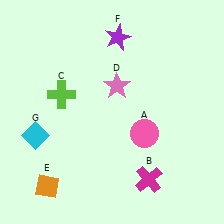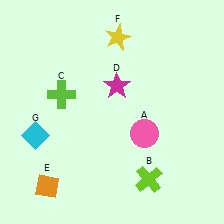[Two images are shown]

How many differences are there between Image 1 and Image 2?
There are 3 differences between the two images.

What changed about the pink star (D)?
In Image 1, D is pink. In Image 2, it changed to magenta.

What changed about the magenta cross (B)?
In Image 1, B is magenta. In Image 2, it changed to lime.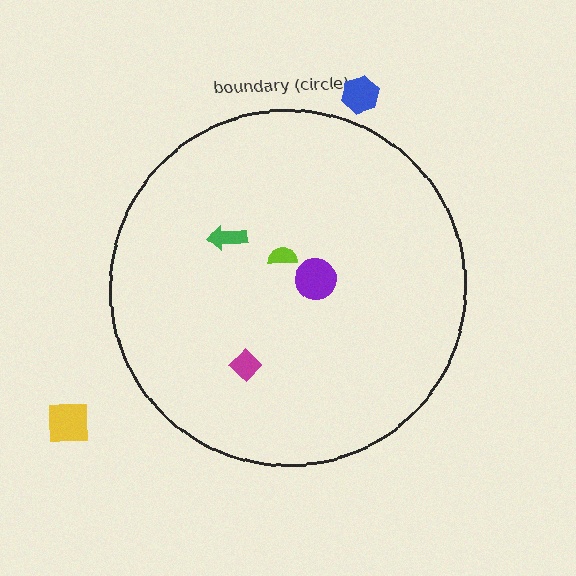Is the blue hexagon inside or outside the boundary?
Outside.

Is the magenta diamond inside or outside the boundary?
Inside.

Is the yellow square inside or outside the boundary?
Outside.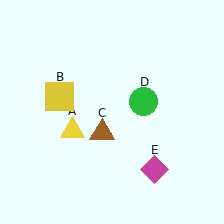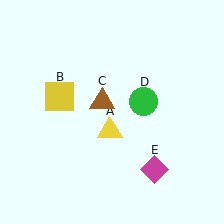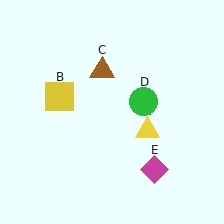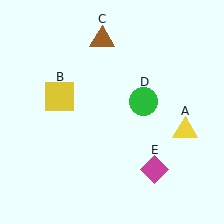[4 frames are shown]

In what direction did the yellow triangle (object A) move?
The yellow triangle (object A) moved right.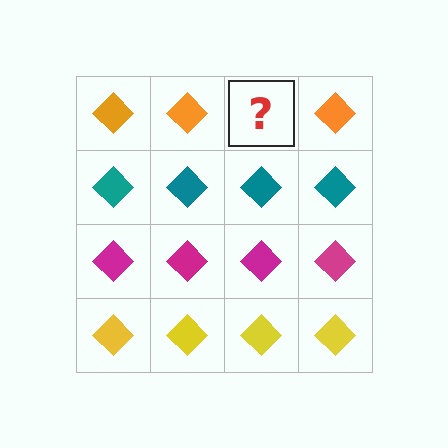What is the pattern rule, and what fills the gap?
The rule is that each row has a consistent color. The gap should be filled with an orange diamond.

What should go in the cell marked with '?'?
The missing cell should contain an orange diamond.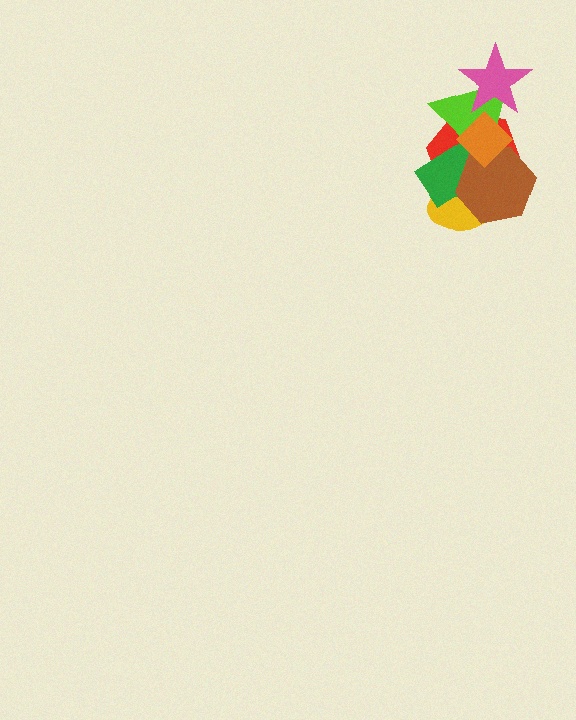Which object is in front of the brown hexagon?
The orange diamond is in front of the brown hexagon.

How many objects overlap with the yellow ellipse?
3 objects overlap with the yellow ellipse.